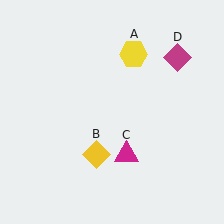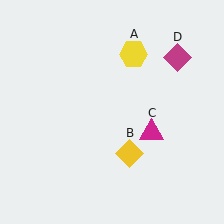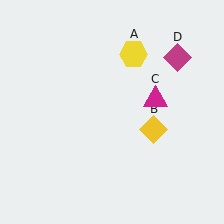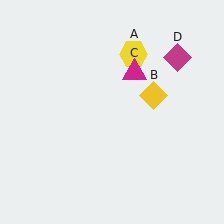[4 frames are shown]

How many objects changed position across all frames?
2 objects changed position: yellow diamond (object B), magenta triangle (object C).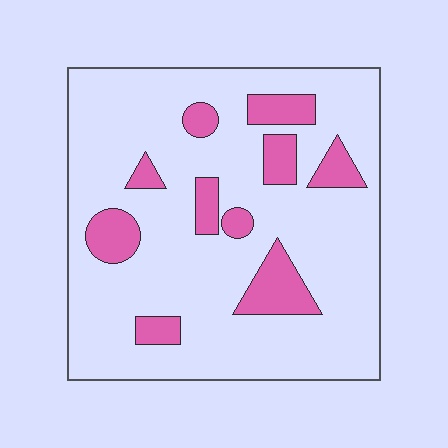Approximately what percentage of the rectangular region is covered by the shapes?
Approximately 15%.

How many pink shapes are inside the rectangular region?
10.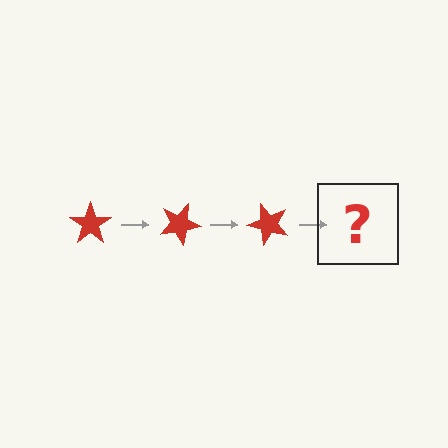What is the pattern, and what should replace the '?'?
The pattern is that the star rotates 25 degrees each step. The '?' should be a red star rotated 75 degrees.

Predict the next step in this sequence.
The next step is a red star rotated 75 degrees.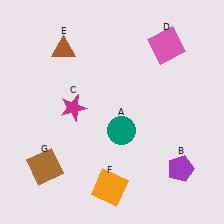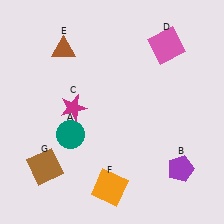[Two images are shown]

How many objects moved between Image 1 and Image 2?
1 object moved between the two images.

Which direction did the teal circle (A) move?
The teal circle (A) moved left.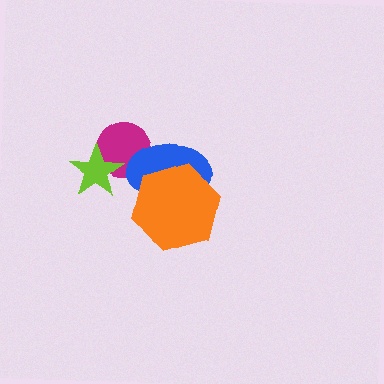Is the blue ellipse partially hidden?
Yes, it is partially covered by another shape.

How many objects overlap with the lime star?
1 object overlaps with the lime star.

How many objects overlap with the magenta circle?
2 objects overlap with the magenta circle.